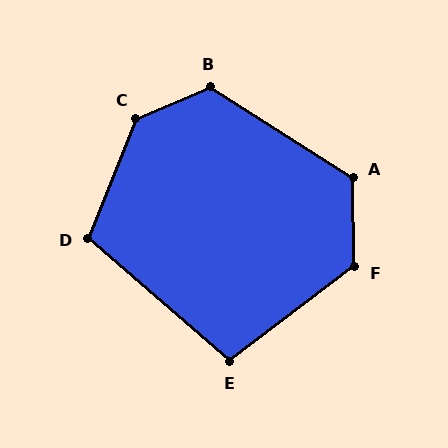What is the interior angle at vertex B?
Approximately 125 degrees (obtuse).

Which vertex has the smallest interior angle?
E, at approximately 102 degrees.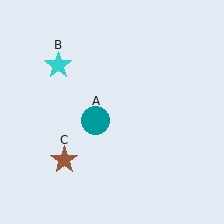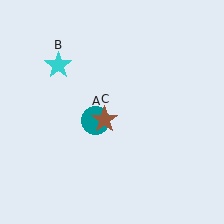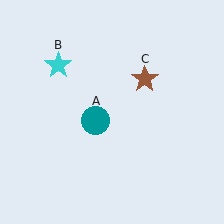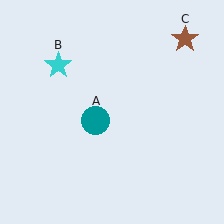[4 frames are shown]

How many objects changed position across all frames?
1 object changed position: brown star (object C).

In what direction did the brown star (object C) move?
The brown star (object C) moved up and to the right.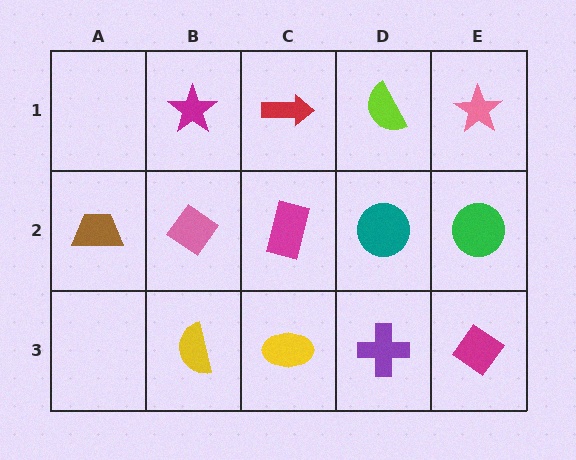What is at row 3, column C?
A yellow ellipse.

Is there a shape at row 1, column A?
No, that cell is empty.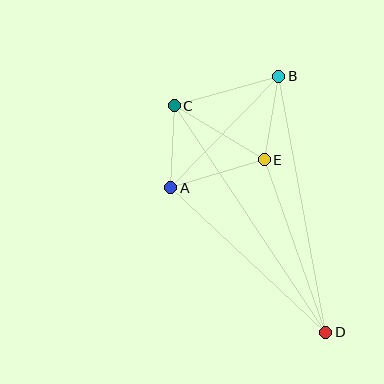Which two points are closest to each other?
Points A and C are closest to each other.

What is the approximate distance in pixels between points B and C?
The distance between B and C is approximately 109 pixels.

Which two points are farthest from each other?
Points C and D are farthest from each other.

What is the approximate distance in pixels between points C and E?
The distance between C and E is approximately 105 pixels.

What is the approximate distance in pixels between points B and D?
The distance between B and D is approximately 261 pixels.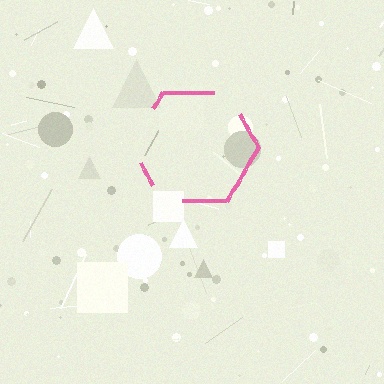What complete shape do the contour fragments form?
The contour fragments form a hexagon.